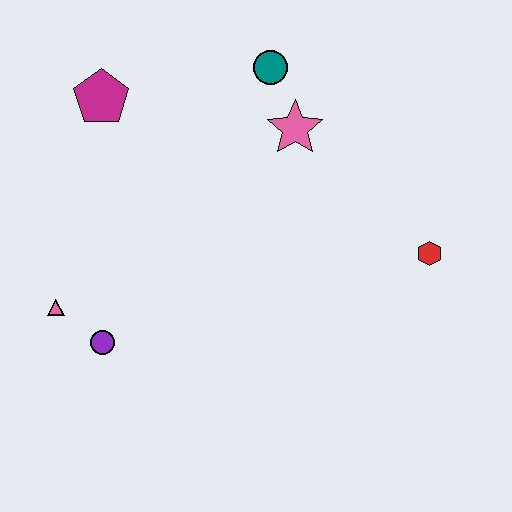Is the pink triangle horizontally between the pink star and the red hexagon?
No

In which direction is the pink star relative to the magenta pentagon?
The pink star is to the right of the magenta pentagon.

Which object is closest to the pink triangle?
The purple circle is closest to the pink triangle.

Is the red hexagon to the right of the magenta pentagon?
Yes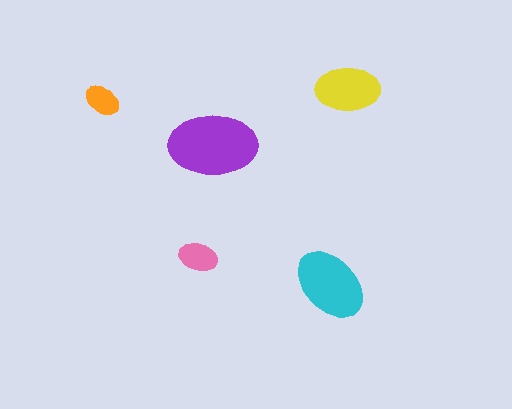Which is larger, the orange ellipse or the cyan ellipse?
The cyan one.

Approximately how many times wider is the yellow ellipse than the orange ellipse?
About 2 times wider.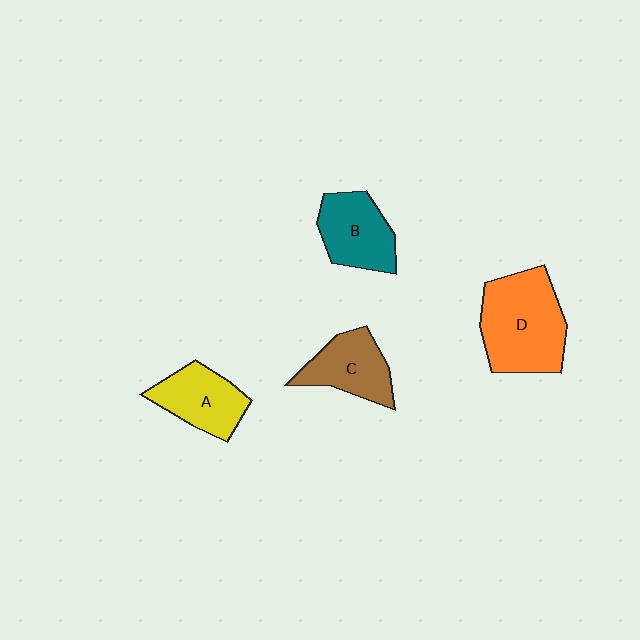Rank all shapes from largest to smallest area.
From largest to smallest: D (orange), B (teal), A (yellow), C (brown).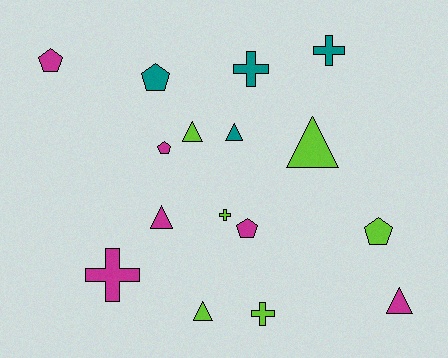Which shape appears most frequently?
Triangle, with 6 objects.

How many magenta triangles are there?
There are 2 magenta triangles.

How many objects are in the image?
There are 16 objects.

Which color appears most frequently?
Lime, with 6 objects.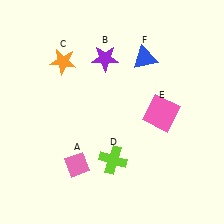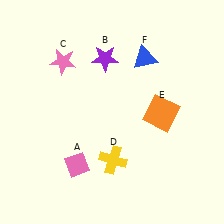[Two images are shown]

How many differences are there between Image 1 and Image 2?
There are 3 differences between the two images.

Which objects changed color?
C changed from orange to pink. D changed from lime to yellow. E changed from pink to orange.